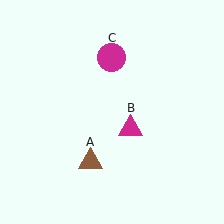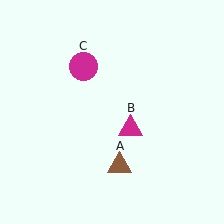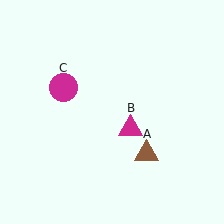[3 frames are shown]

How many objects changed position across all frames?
2 objects changed position: brown triangle (object A), magenta circle (object C).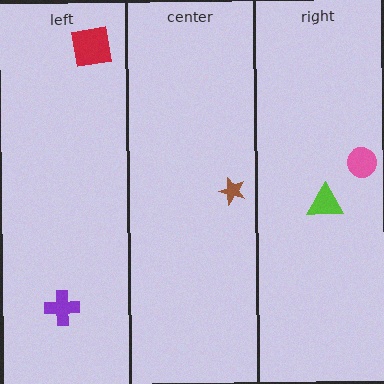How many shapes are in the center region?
1.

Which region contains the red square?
The left region.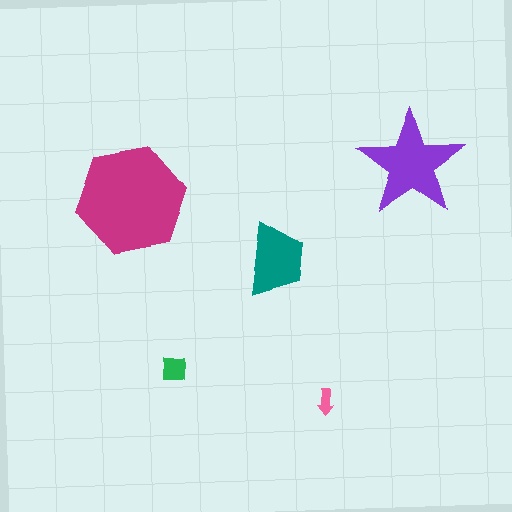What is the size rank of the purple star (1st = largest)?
2nd.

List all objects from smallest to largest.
The pink arrow, the green square, the teal trapezoid, the purple star, the magenta hexagon.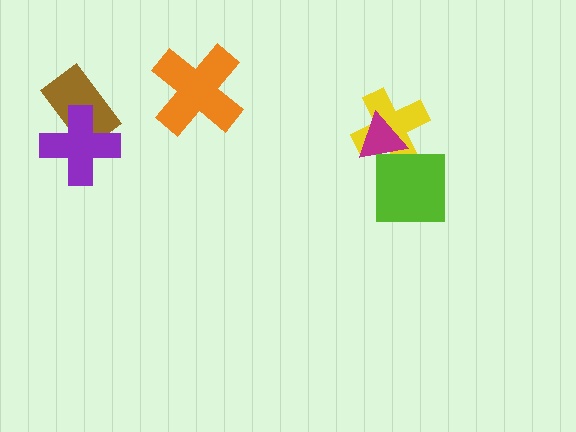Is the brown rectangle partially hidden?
Yes, it is partially covered by another shape.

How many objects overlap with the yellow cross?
2 objects overlap with the yellow cross.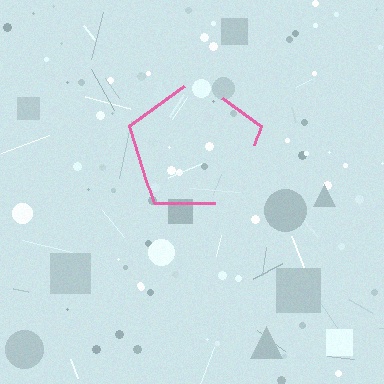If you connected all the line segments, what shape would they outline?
They would outline a pentagon.